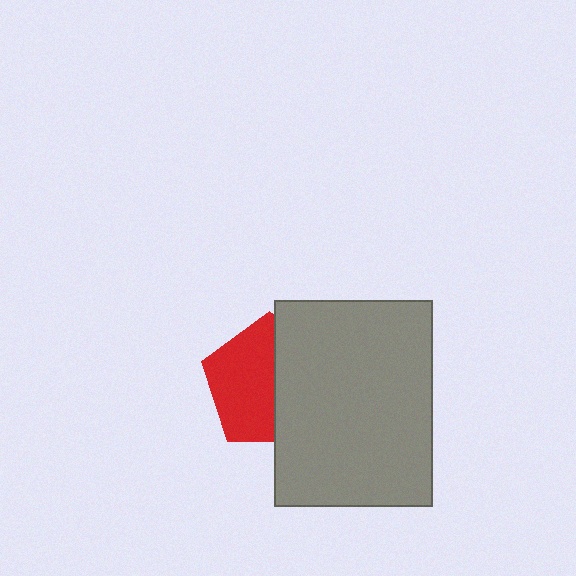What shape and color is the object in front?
The object in front is a gray rectangle.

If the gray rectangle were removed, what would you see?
You would see the complete red pentagon.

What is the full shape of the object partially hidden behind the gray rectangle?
The partially hidden object is a red pentagon.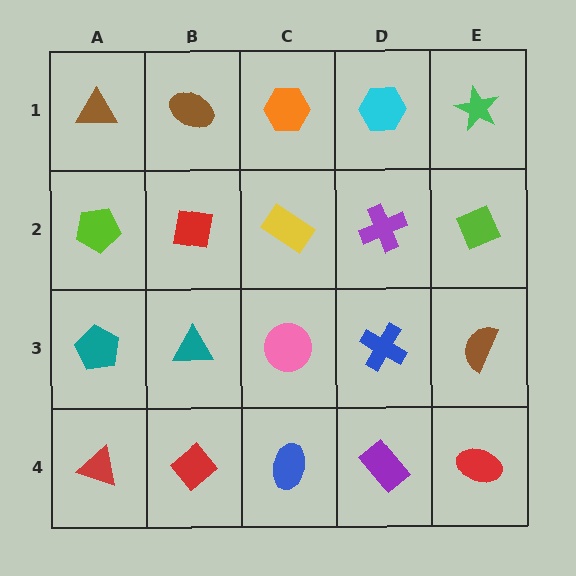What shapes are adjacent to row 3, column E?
A lime diamond (row 2, column E), a red ellipse (row 4, column E), a blue cross (row 3, column D).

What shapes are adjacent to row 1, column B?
A red square (row 2, column B), a brown triangle (row 1, column A), an orange hexagon (row 1, column C).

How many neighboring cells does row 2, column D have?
4.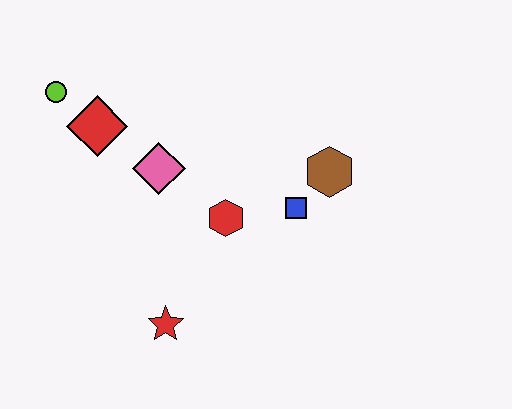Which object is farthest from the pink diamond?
The brown hexagon is farthest from the pink diamond.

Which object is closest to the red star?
The red hexagon is closest to the red star.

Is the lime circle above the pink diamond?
Yes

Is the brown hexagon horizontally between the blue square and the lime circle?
No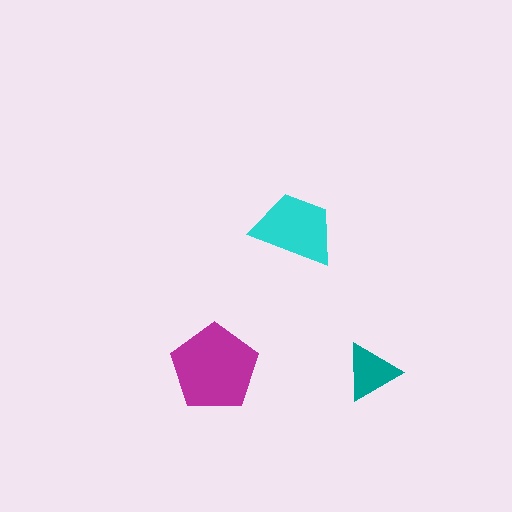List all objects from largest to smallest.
The magenta pentagon, the cyan trapezoid, the teal triangle.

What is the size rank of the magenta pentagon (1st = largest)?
1st.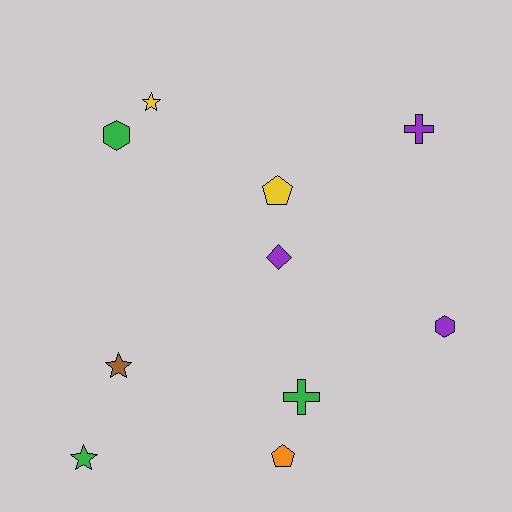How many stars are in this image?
There are 3 stars.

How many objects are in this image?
There are 10 objects.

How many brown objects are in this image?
There is 1 brown object.